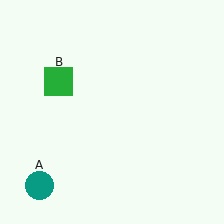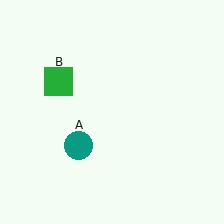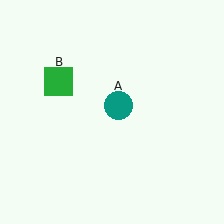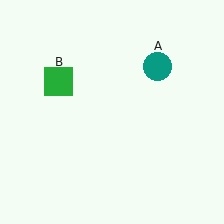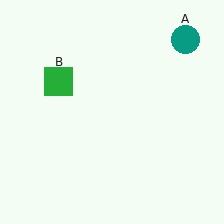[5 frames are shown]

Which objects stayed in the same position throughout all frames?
Green square (object B) remained stationary.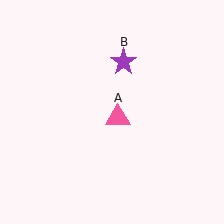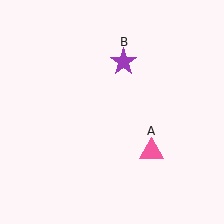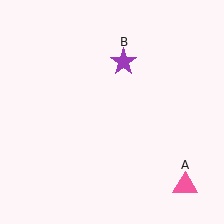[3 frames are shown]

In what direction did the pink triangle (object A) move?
The pink triangle (object A) moved down and to the right.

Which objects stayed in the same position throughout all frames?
Purple star (object B) remained stationary.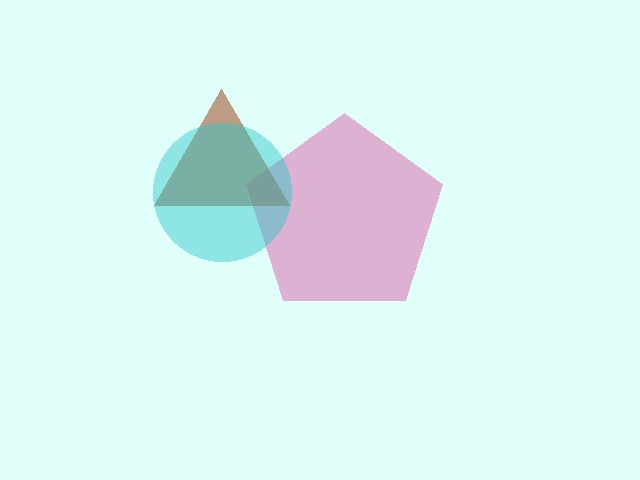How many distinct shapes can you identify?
There are 3 distinct shapes: a pink pentagon, a brown triangle, a cyan circle.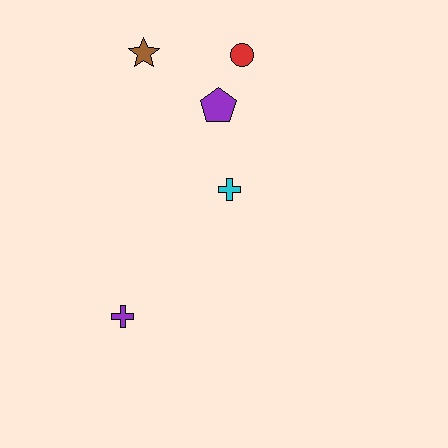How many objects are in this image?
There are 5 objects.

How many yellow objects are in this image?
There are no yellow objects.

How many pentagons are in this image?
There is 1 pentagon.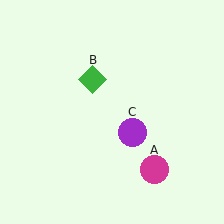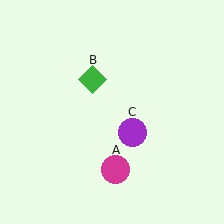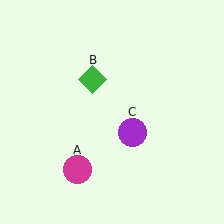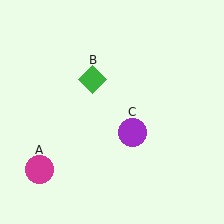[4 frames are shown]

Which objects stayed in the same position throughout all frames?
Green diamond (object B) and purple circle (object C) remained stationary.